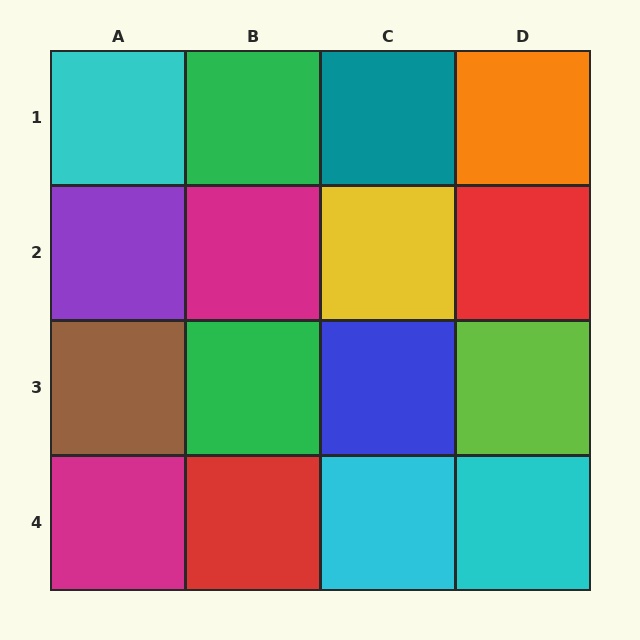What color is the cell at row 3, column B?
Green.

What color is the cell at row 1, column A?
Cyan.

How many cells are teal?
1 cell is teal.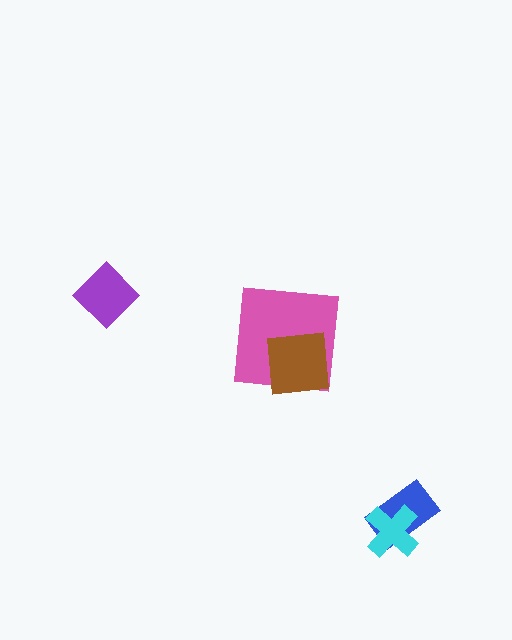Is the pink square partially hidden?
Yes, it is partially covered by another shape.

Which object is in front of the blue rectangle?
The cyan cross is in front of the blue rectangle.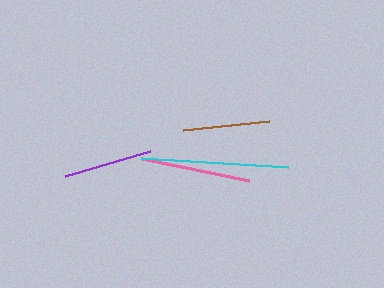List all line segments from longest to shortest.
From longest to shortest: cyan, pink, purple, brown.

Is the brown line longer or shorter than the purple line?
The purple line is longer than the brown line.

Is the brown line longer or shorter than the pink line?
The pink line is longer than the brown line.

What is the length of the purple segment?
The purple segment is approximately 88 pixels long.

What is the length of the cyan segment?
The cyan segment is approximately 147 pixels long.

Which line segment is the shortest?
The brown line is the shortest at approximately 86 pixels.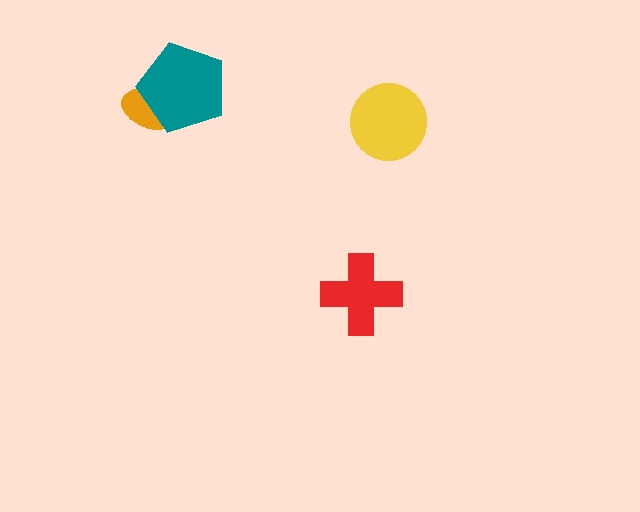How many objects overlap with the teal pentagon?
1 object overlaps with the teal pentagon.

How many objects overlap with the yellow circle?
0 objects overlap with the yellow circle.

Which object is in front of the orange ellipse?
The teal pentagon is in front of the orange ellipse.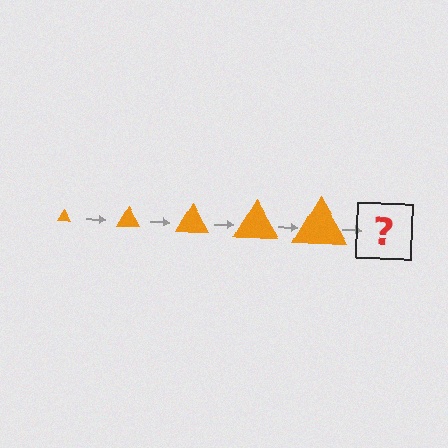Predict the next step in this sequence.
The next step is an orange triangle, larger than the previous one.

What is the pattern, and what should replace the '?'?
The pattern is that the triangle gets progressively larger each step. The '?' should be an orange triangle, larger than the previous one.